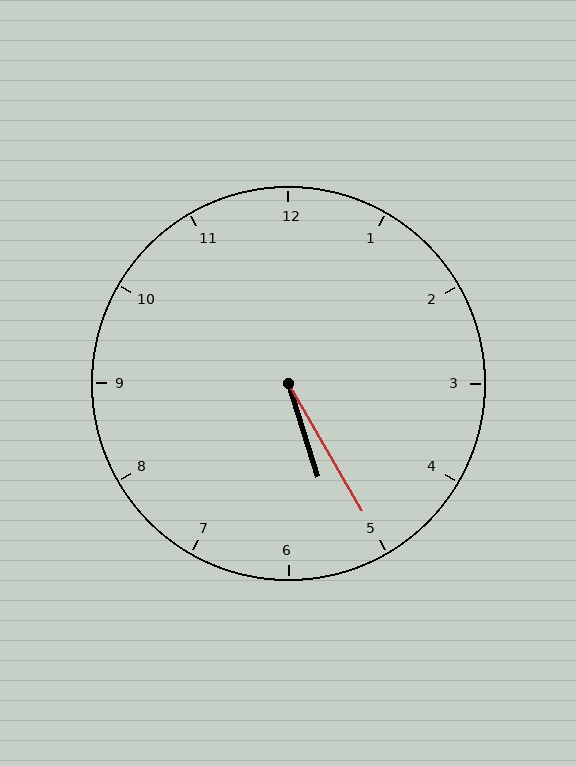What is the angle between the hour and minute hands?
Approximately 12 degrees.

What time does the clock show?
5:25.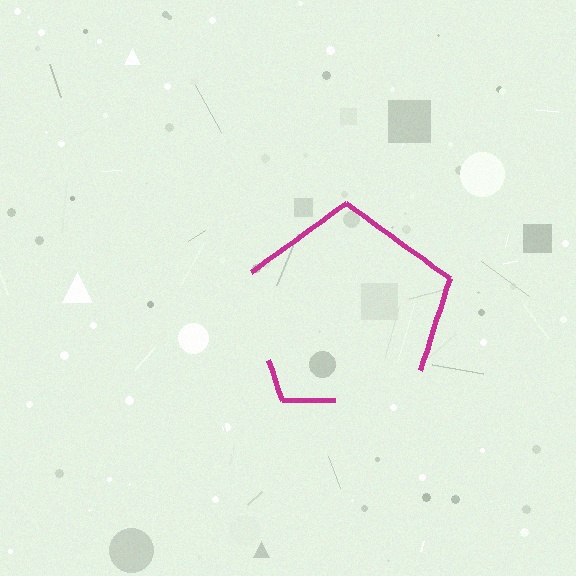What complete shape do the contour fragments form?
The contour fragments form a pentagon.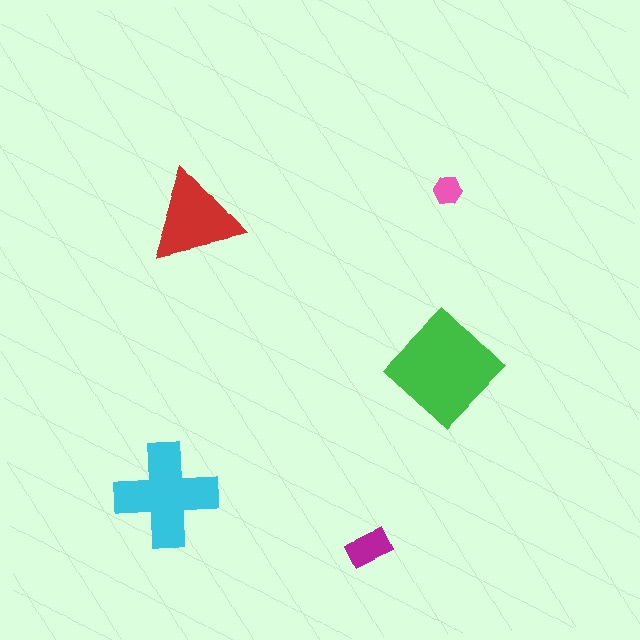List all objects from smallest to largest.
The pink hexagon, the magenta rectangle, the red triangle, the cyan cross, the green diamond.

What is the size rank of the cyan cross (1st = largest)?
2nd.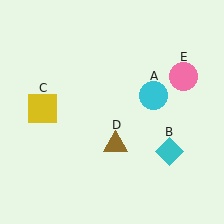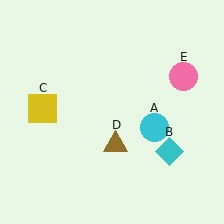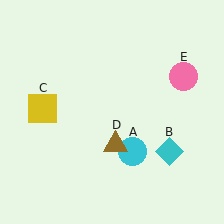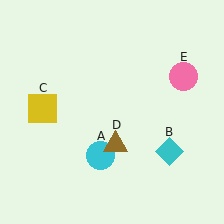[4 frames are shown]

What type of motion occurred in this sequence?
The cyan circle (object A) rotated clockwise around the center of the scene.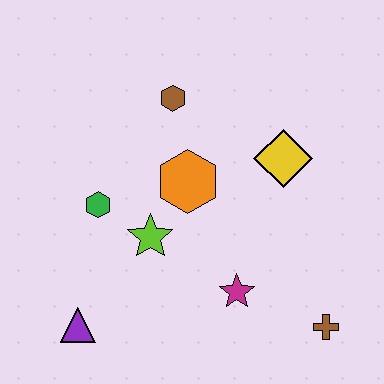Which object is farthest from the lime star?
The brown cross is farthest from the lime star.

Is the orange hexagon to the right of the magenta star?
No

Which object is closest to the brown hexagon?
The orange hexagon is closest to the brown hexagon.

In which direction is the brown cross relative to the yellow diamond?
The brown cross is below the yellow diamond.